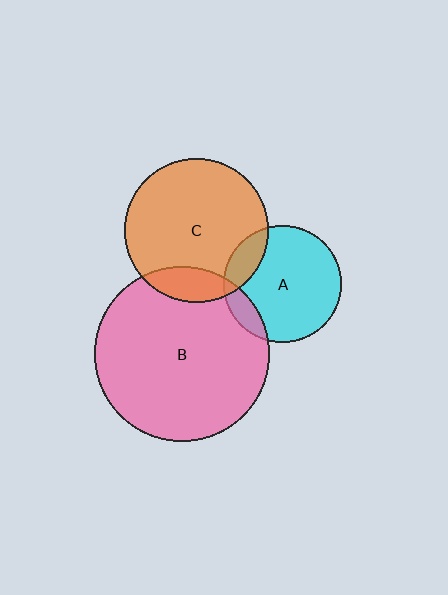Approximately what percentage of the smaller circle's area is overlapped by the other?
Approximately 10%.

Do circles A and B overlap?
Yes.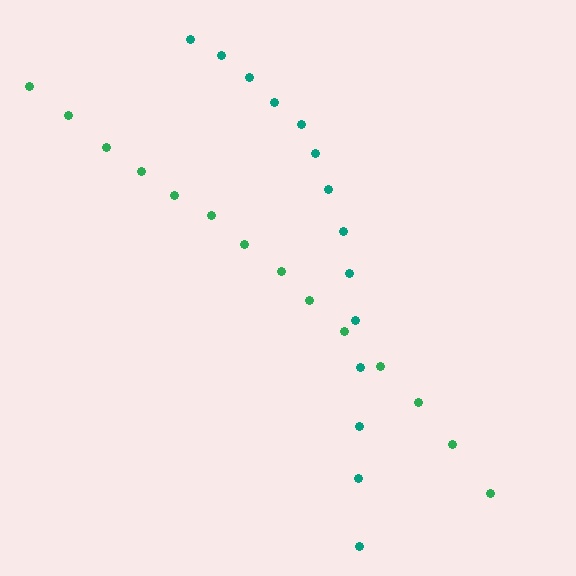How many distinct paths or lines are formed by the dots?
There are 2 distinct paths.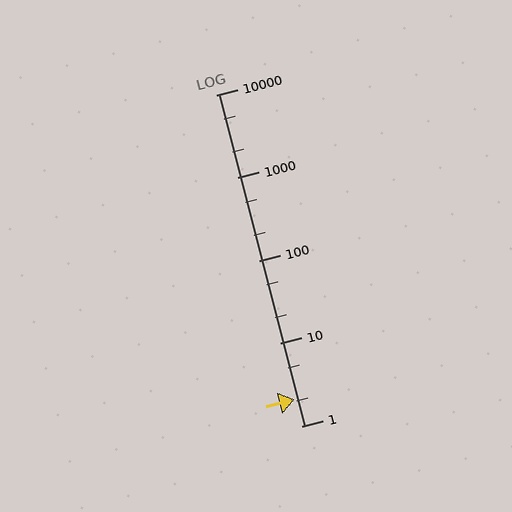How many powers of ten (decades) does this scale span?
The scale spans 4 decades, from 1 to 10000.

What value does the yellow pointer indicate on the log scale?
The pointer indicates approximately 2.1.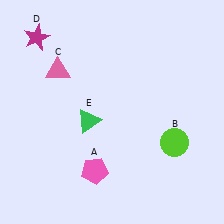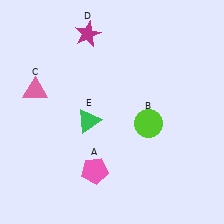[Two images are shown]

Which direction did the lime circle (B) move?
The lime circle (B) moved left.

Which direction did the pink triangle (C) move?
The pink triangle (C) moved left.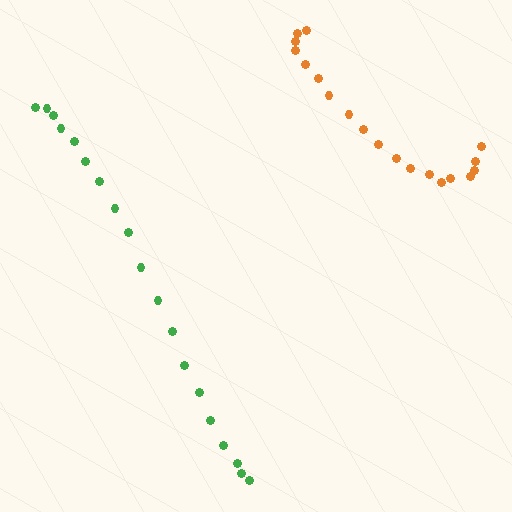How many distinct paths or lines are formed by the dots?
There are 2 distinct paths.